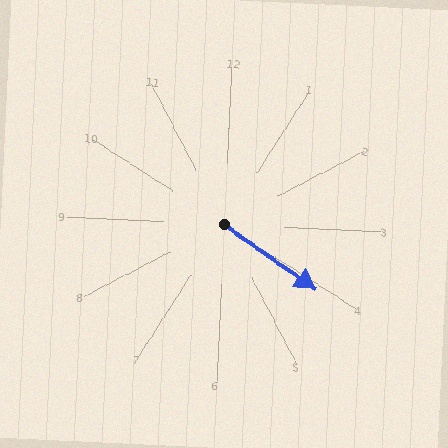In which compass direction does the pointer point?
Southeast.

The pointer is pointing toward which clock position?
Roughly 4 o'clock.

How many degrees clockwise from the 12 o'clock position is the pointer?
Approximately 123 degrees.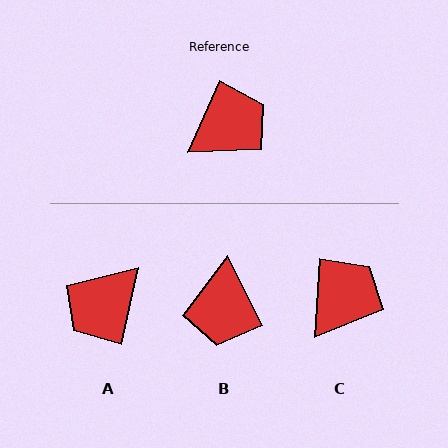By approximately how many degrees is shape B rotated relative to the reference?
Approximately 129 degrees clockwise.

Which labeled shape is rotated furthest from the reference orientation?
A, about 168 degrees away.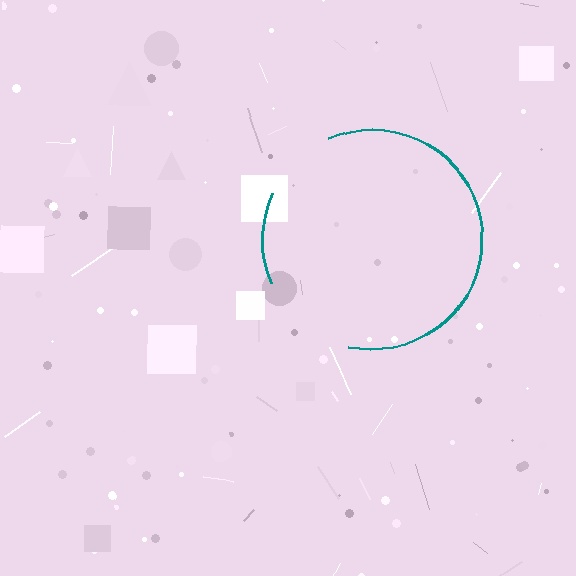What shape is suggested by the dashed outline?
The dashed outline suggests a circle.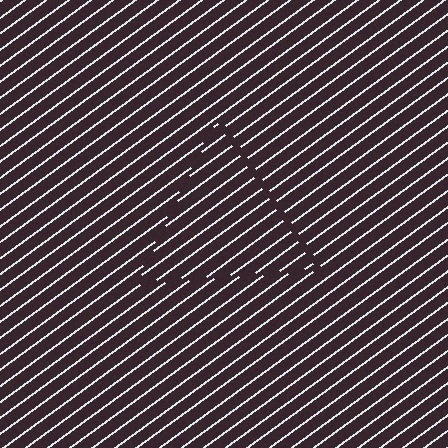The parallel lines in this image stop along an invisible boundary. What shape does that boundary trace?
An illusory triangle. The interior of the shape contains the same grating, shifted by half a period — the contour is defined by the phase discontinuity where line-ends from the inner and outer gratings abut.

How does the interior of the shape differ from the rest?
The interior of the shape contains the same grating, shifted by half a period — the contour is defined by the phase discontinuity where line-ends from the inner and outer gratings abut.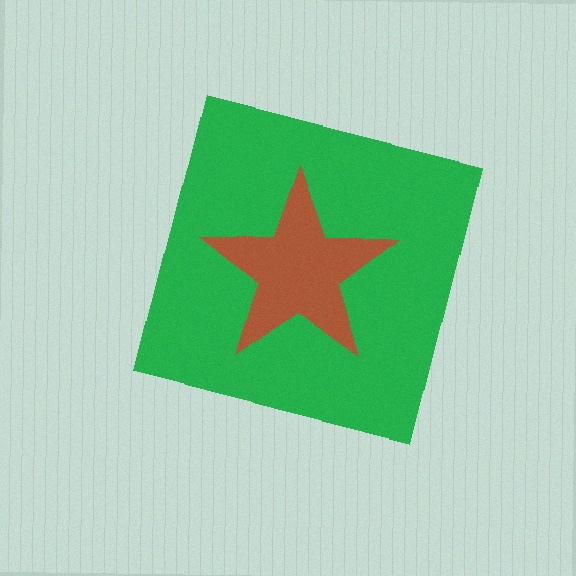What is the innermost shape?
The brown star.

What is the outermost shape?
The green square.